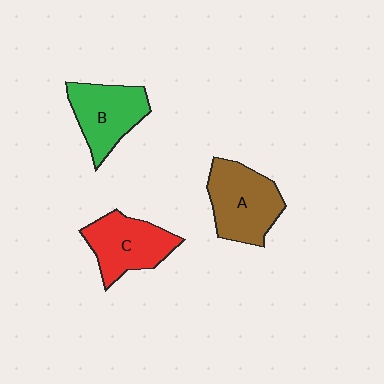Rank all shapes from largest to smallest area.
From largest to smallest: A (brown), C (red), B (green).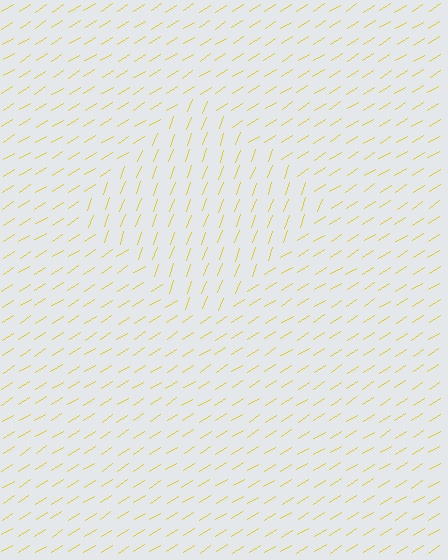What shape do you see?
I see a diamond.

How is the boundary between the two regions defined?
The boundary is defined purely by a change in line orientation (approximately 38 degrees difference). All lines are the same color and thickness.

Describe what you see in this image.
The image is filled with small yellow line segments. A diamond region in the image has lines oriented differently from the surrounding lines, creating a visible texture boundary.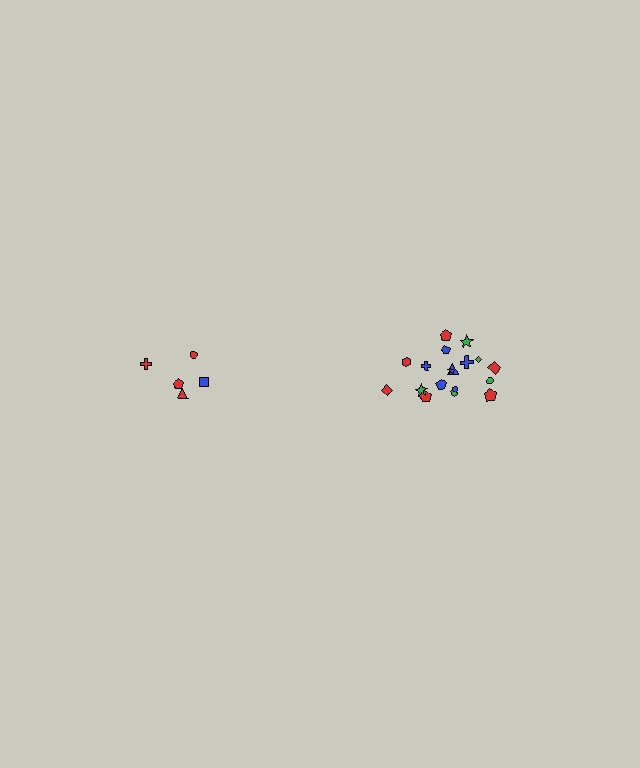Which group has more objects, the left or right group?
The right group.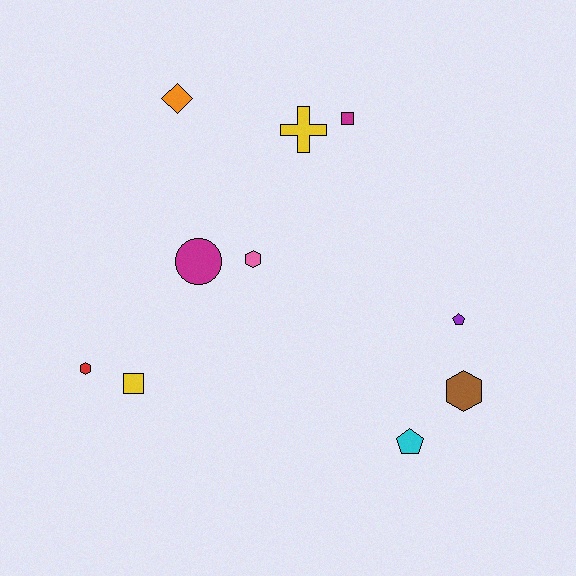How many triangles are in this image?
There are no triangles.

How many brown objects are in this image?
There is 1 brown object.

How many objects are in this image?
There are 10 objects.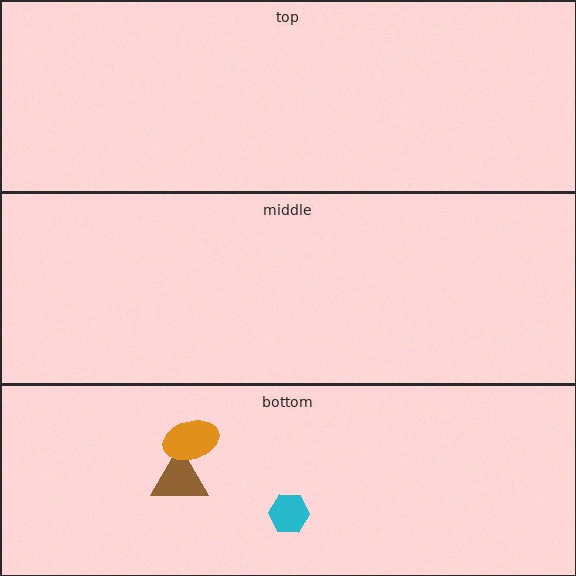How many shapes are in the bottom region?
3.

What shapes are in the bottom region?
The cyan hexagon, the brown triangle, the orange ellipse.